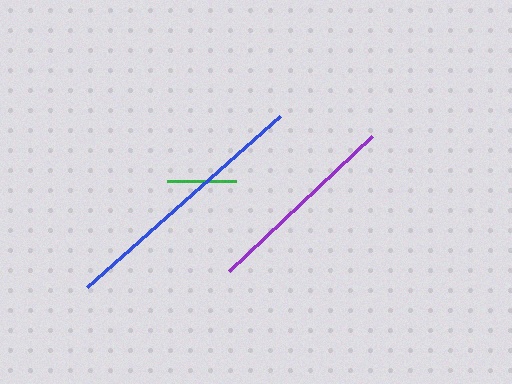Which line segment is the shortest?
The green line is the shortest at approximately 68 pixels.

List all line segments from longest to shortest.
From longest to shortest: blue, purple, green.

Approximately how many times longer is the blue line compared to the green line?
The blue line is approximately 3.8 times the length of the green line.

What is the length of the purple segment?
The purple segment is approximately 197 pixels long.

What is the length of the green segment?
The green segment is approximately 68 pixels long.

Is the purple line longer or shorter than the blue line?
The blue line is longer than the purple line.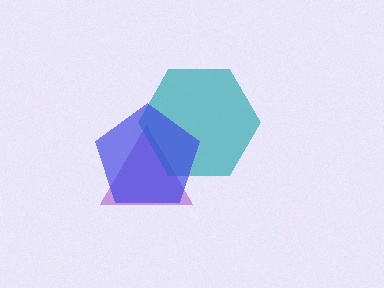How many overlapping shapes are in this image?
There are 3 overlapping shapes in the image.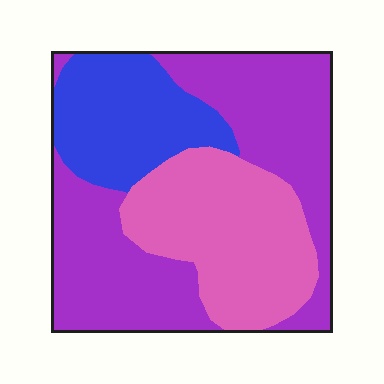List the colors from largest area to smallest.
From largest to smallest: purple, pink, blue.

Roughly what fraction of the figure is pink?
Pink covers 30% of the figure.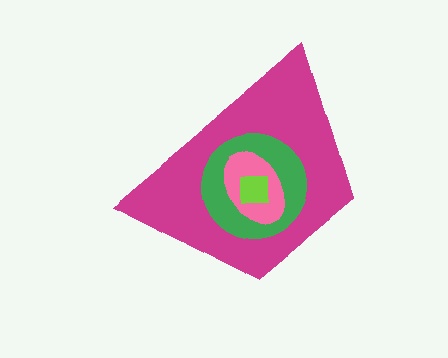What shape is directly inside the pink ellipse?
The lime square.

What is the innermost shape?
The lime square.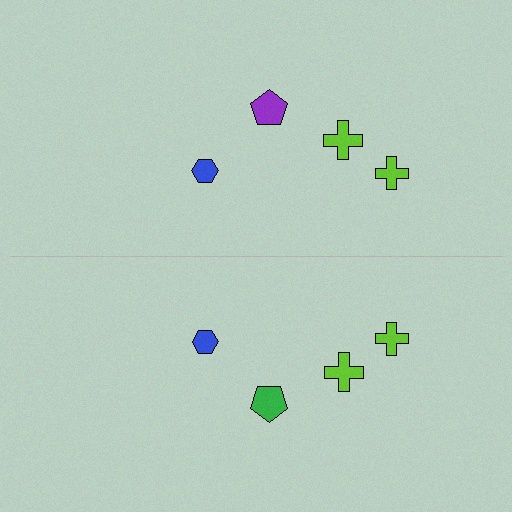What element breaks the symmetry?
The green pentagon on the bottom side breaks the symmetry — its mirror counterpart is purple.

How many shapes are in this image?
There are 8 shapes in this image.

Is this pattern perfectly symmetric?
No, the pattern is not perfectly symmetric. The green pentagon on the bottom side breaks the symmetry — its mirror counterpart is purple.